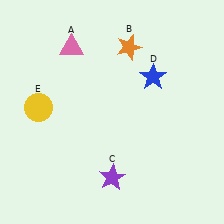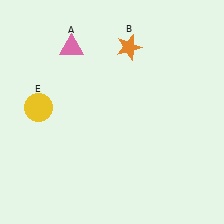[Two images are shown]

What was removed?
The blue star (D), the purple star (C) were removed in Image 2.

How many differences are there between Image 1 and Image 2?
There are 2 differences between the two images.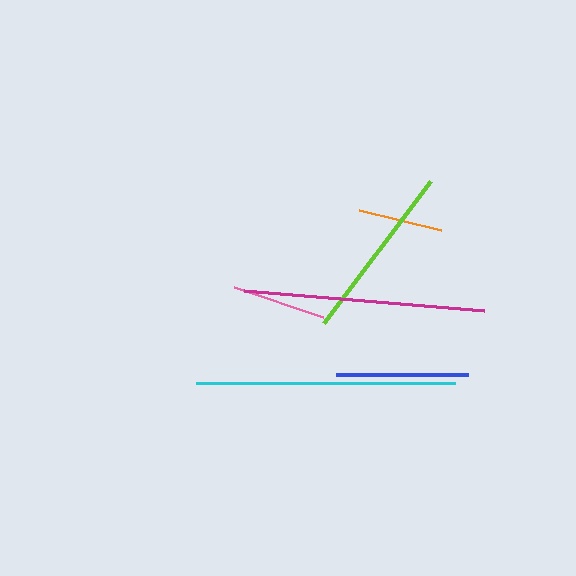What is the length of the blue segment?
The blue segment is approximately 132 pixels long.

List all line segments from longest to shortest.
From longest to shortest: cyan, magenta, lime, blue, pink, orange.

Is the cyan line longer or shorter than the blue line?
The cyan line is longer than the blue line.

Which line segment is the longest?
The cyan line is the longest at approximately 259 pixels.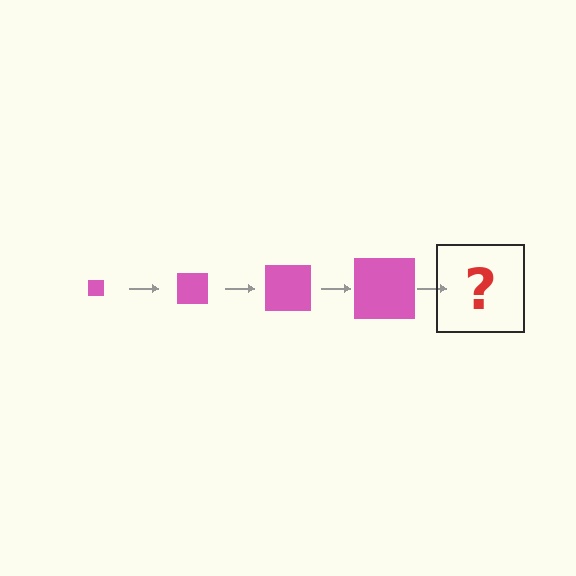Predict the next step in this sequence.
The next step is a pink square, larger than the previous one.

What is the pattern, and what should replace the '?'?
The pattern is that the square gets progressively larger each step. The '?' should be a pink square, larger than the previous one.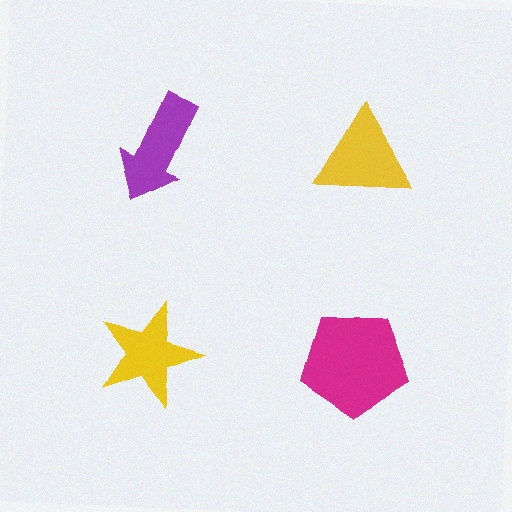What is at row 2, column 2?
A magenta pentagon.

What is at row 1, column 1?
A purple arrow.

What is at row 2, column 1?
A yellow star.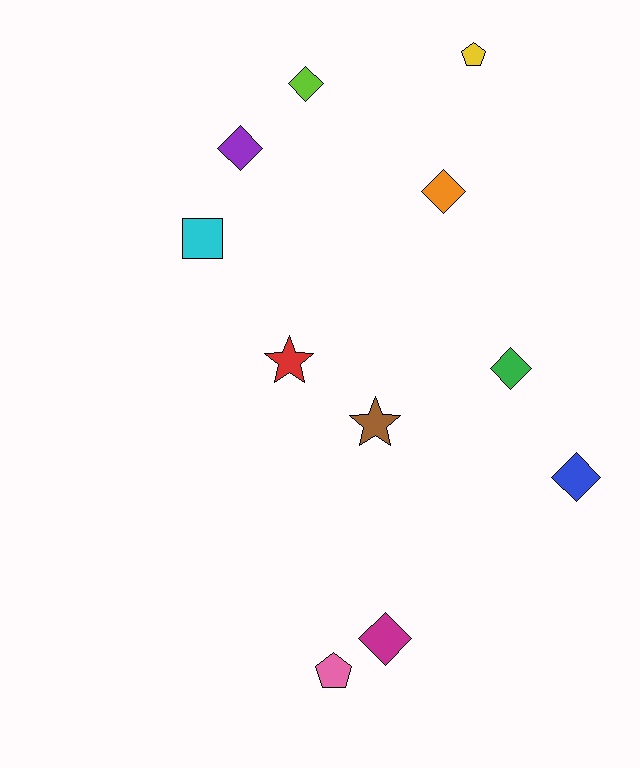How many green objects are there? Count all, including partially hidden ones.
There is 1 green object.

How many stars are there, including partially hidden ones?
There are 2 stars.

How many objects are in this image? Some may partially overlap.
There are 11 objects.